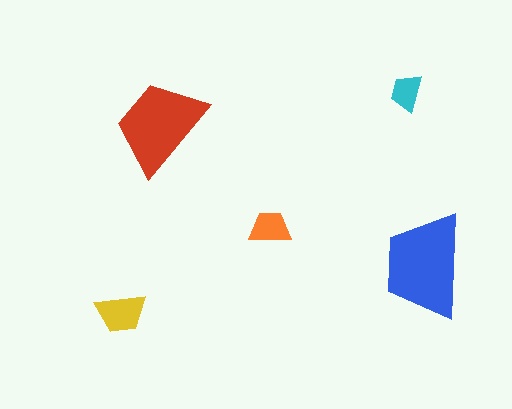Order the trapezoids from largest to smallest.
the blue one, the red one, the yellow one, the orange one, the cyan one.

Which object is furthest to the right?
The blue trapezoid is rightmost.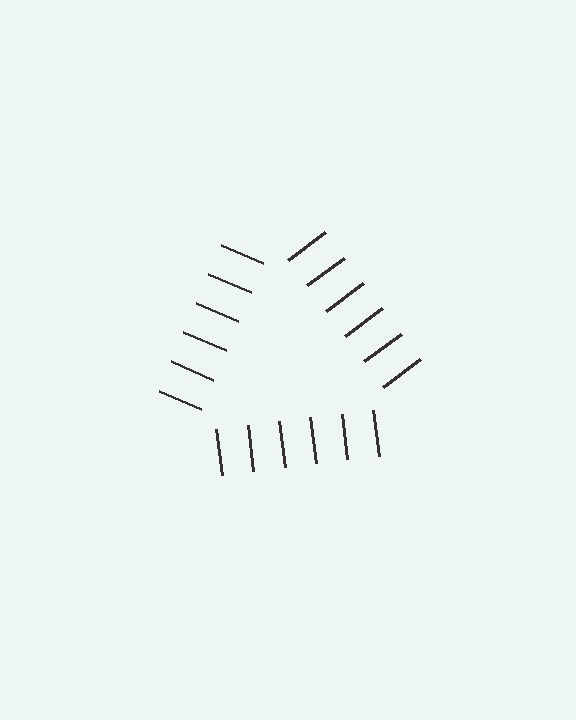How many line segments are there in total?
18 — 6 along each of the 3 edges.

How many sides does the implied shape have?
3 sides — the line-ends trace a triangle.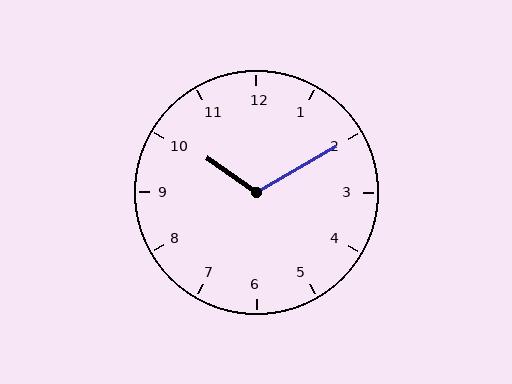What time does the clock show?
10:10.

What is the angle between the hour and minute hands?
Approximately 115 degrees.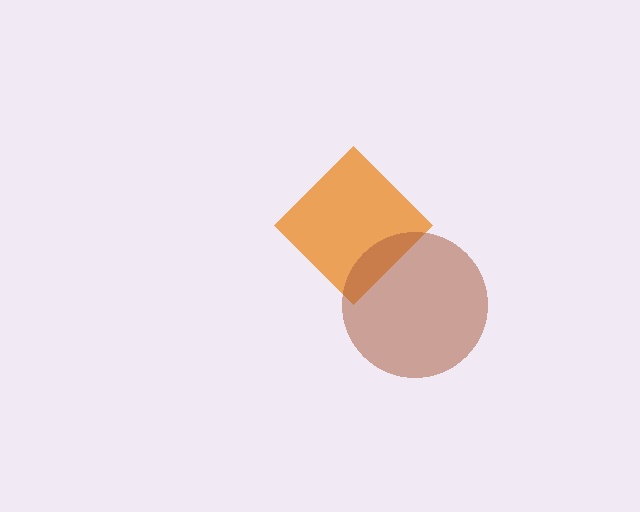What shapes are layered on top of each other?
The layered shapes are: an orange diamond, a brown circle.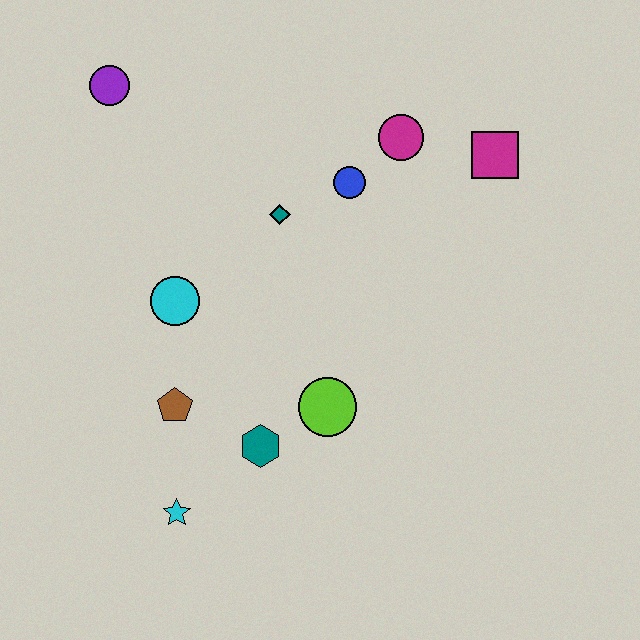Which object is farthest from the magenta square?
The cyan star is farthest from the magenta square.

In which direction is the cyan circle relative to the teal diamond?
The cyan circle is to the left of the teal diamond.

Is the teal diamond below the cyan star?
No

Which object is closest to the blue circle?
The magenta circle is closest to the blue circle.